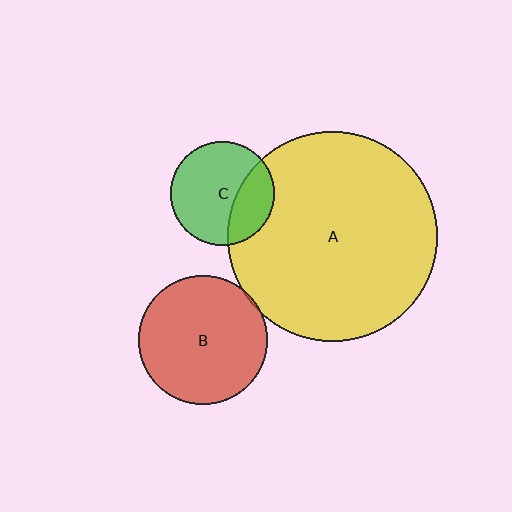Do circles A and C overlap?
Yes.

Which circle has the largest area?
Circle A (yellow).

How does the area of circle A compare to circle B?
Approximately 2.7 times.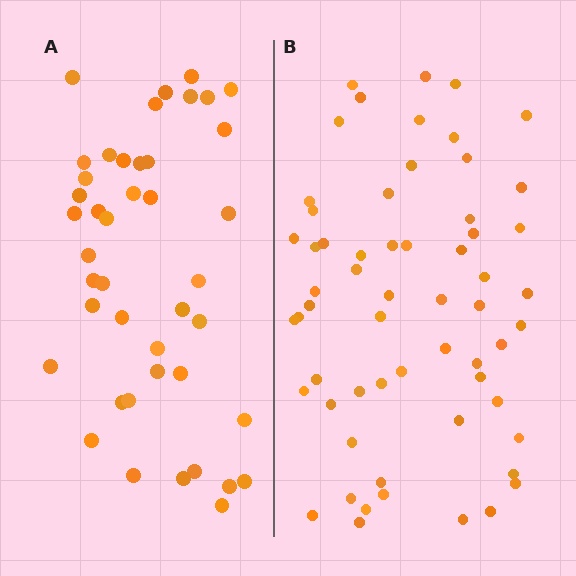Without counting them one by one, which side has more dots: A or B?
Region B (the right region) has more dots.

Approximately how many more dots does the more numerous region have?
Region B has approximately 15 more dots than region A.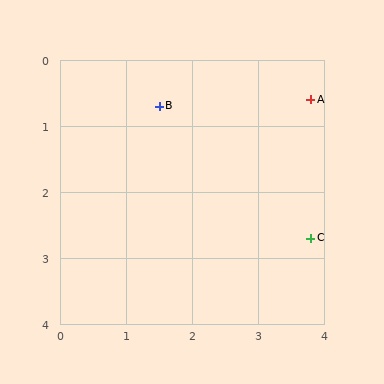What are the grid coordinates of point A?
Point A is at approximately (3.8, 0.6).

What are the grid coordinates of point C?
Point C is at approximately (3.8, 2.7).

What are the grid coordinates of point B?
Point B is at approximately (1.5, 0.7).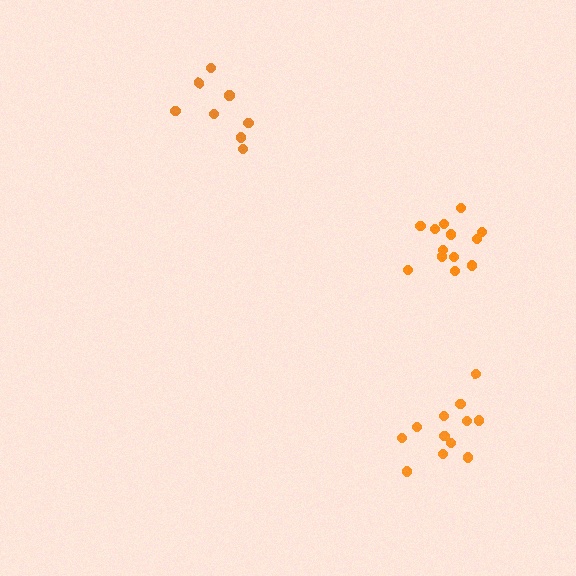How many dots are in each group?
Group 1: 13 dots, Group 2: 12 dots, Group 3: 8 dots (33 total).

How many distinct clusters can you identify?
There are 3 distinct clusters.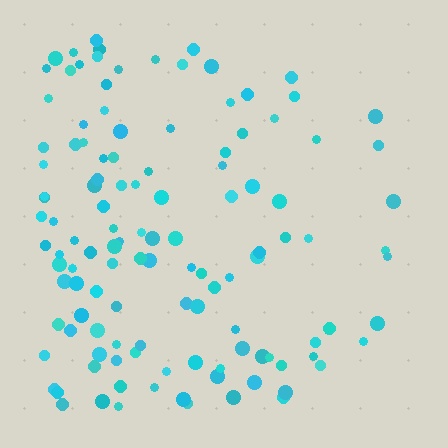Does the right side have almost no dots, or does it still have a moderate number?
Still a moderate number, just noticeably fewer than the left.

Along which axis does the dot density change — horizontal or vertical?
Horizontal.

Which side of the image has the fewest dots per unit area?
The right.